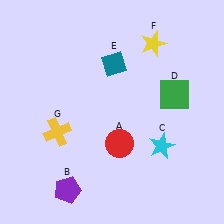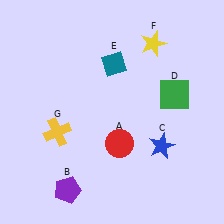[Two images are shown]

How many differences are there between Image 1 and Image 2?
There is 1 difference between the two images.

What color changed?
The star (C) changed from cyan in Image 1 to blue in Image 2.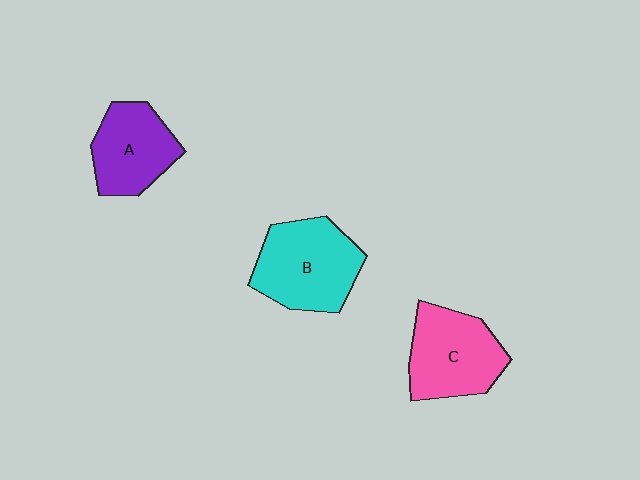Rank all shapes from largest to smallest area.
From largest to smallest: B (cyan), C (pink), A (purple).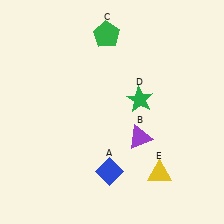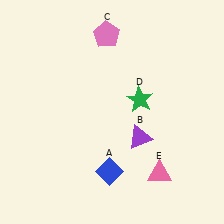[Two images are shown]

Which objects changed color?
C changed from green to pink. E changed from yellow to pink.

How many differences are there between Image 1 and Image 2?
There are 2 differences between the two images.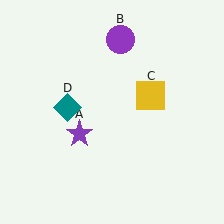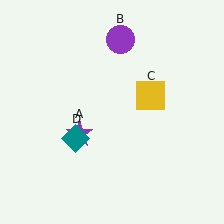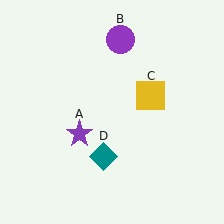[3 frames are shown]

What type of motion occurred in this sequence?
The teal diamond (object D) rotated counterclockwise around the center of the scene.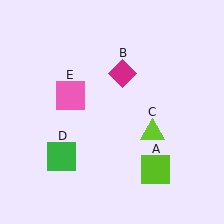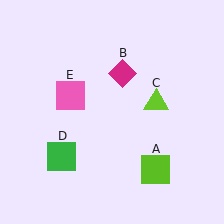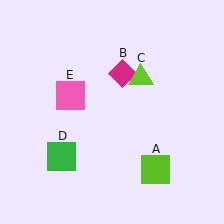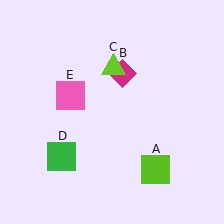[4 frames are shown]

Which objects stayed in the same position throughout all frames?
Lime square (object A) and magenta diamond (object B) and green square (object D) and pink square (object E) remained stationary.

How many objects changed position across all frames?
1 object changed position: lime triangle (object C).